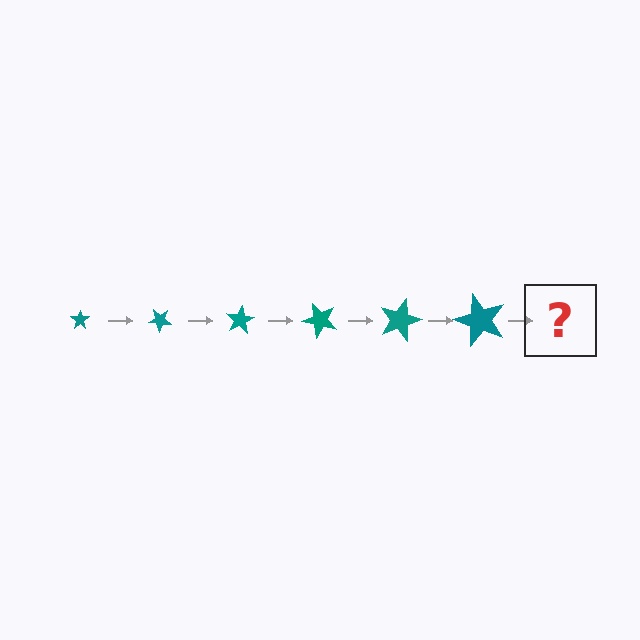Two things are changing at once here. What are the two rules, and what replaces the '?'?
The two rules are that the star grows larger each step and it rotates 40 degrees each step. The '?' should be a star, larger than the previous one and rotated 240 degrees from the start.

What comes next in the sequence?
The next element should be a star, larger than the previous one and rotated 240 degrees from the start.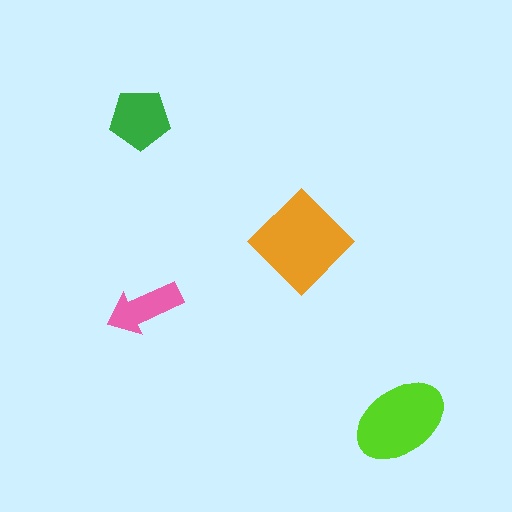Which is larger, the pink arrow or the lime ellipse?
The lime ellipse.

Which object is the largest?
The orange diamond.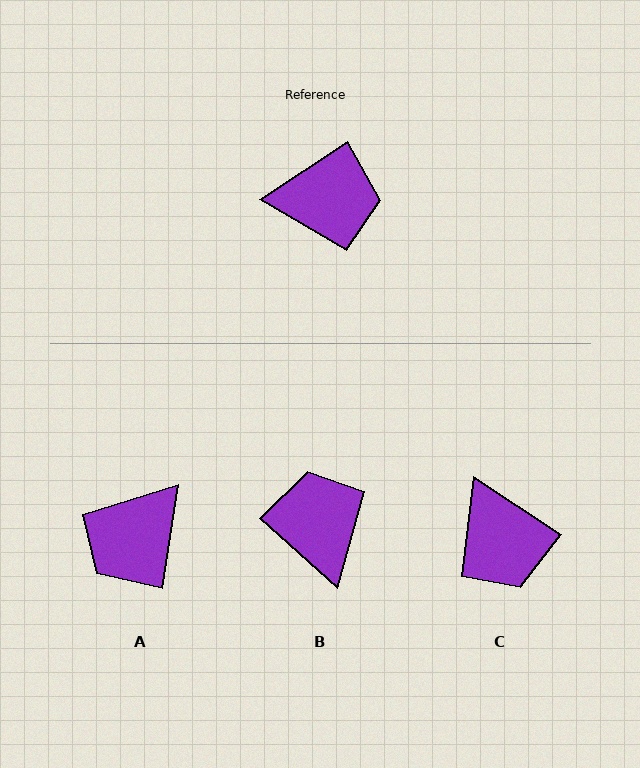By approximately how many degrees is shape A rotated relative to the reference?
Approximately 132 degrees clockwise.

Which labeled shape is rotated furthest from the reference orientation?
A, about 132 degrees away.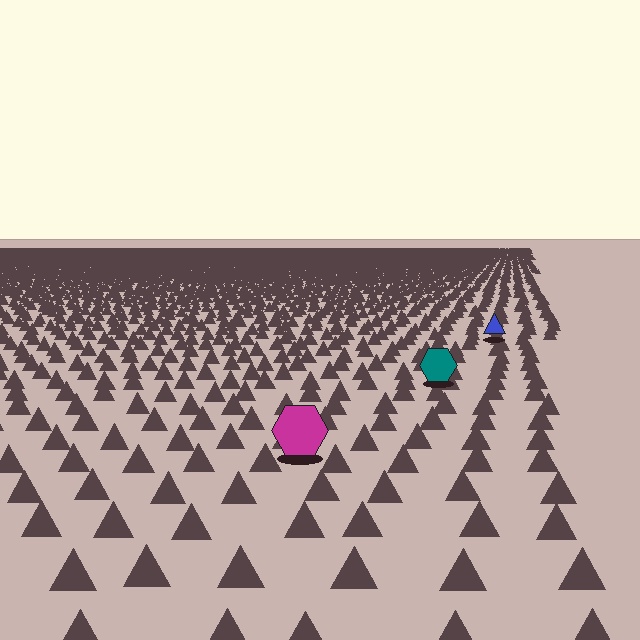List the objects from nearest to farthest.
From nearest to farthest: the magenta hexagon, the teal hexagon, the blue triangle.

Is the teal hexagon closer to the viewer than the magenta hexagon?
No. The magenta hexagon is closer — you can tell from the texture gradient: the ground texture is coarser near it.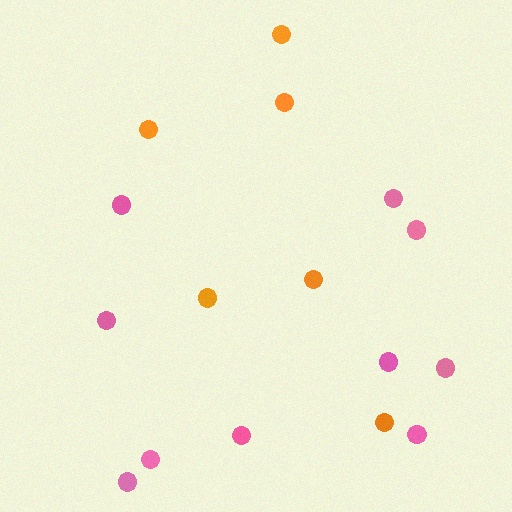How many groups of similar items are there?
There are 2 groups: one group of pink circles (10) and one group of orange circles (6).